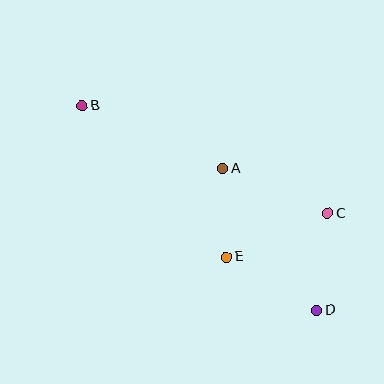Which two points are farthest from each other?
Points B and D are farthest from each other.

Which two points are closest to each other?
Points A and E are closest to each other.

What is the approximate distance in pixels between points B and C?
The distance between B and C is approximately 268 pixels.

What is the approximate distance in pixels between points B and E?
The distance between B and E is approximately 209 pixels.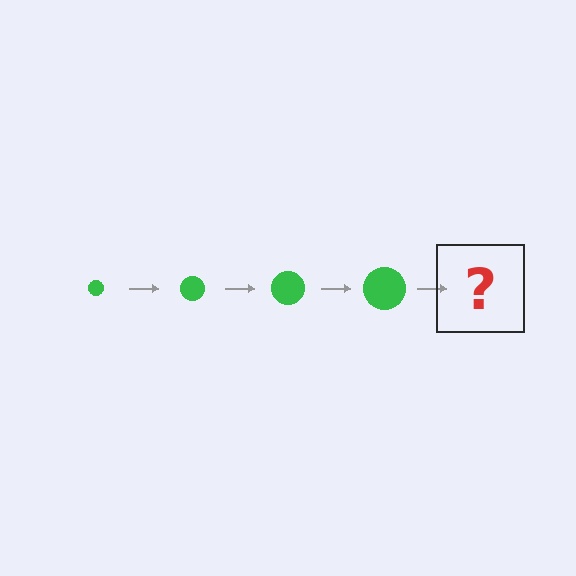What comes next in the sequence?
The next element should be a green circle, larger than the previous one.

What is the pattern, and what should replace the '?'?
The pattern is that the circle gets progressively larger each step. The '?' should be a green circle, larger than the previous one.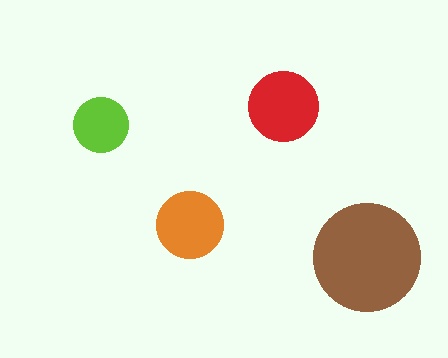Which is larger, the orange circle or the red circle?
The red one.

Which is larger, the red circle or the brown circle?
The brown one.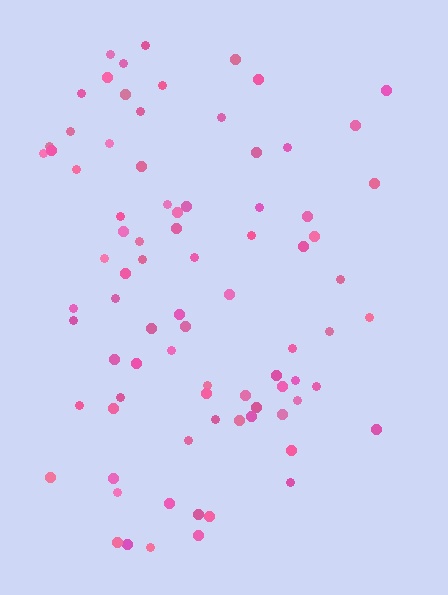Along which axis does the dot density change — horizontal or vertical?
Horizontal.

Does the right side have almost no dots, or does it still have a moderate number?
Still a moderate number, just noticeably fewer than the left.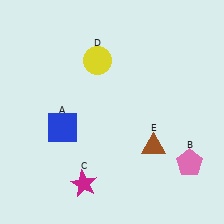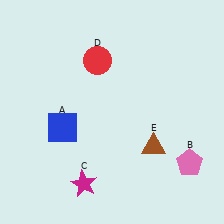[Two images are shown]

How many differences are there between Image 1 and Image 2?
There is 1 difference between the two images.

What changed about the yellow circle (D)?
In Image 1, D is yellow. In Image 2, it changed to red.